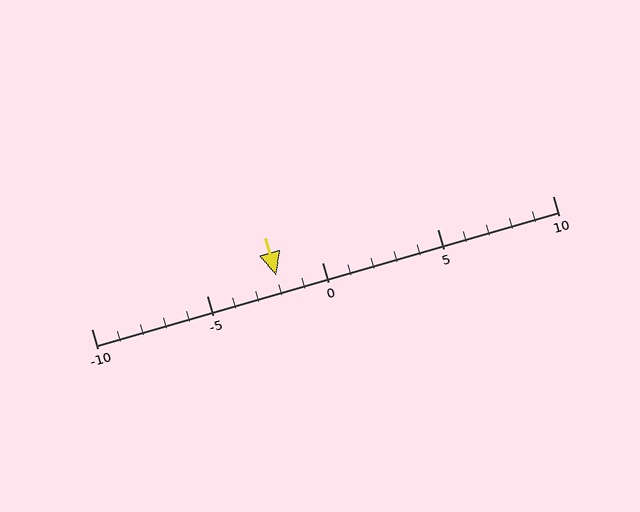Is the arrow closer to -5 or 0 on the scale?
The arrow is closer to 0.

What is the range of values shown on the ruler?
The ruler shows values from -10 to 10.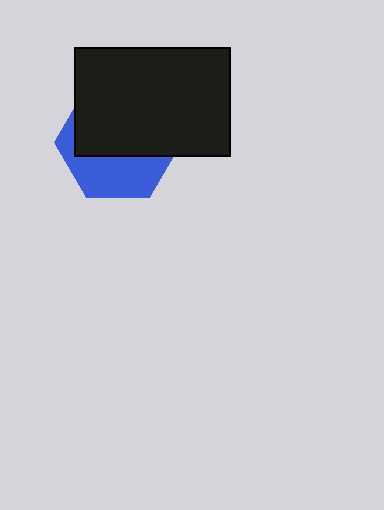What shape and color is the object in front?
The object in front is a black rectangle.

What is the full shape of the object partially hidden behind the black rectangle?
The partially hidden object is a blue hexagon.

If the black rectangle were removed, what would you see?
You would see the complete blue hexagon.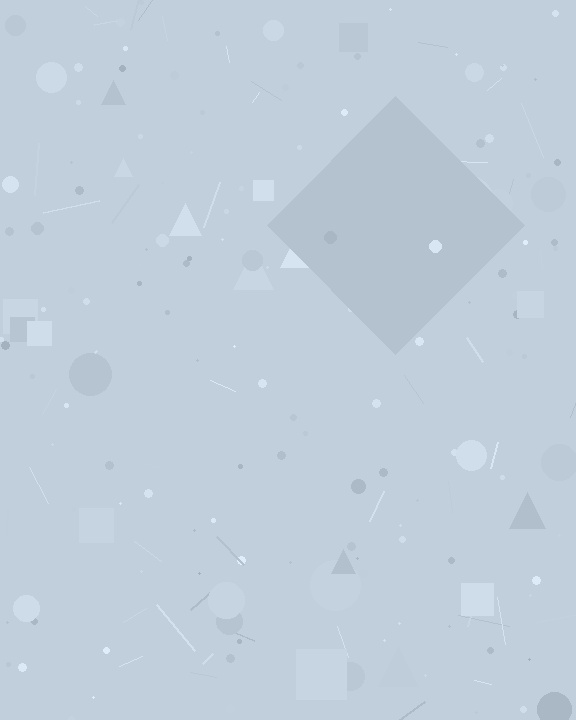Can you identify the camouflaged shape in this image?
The camouflaged shape is a diamond.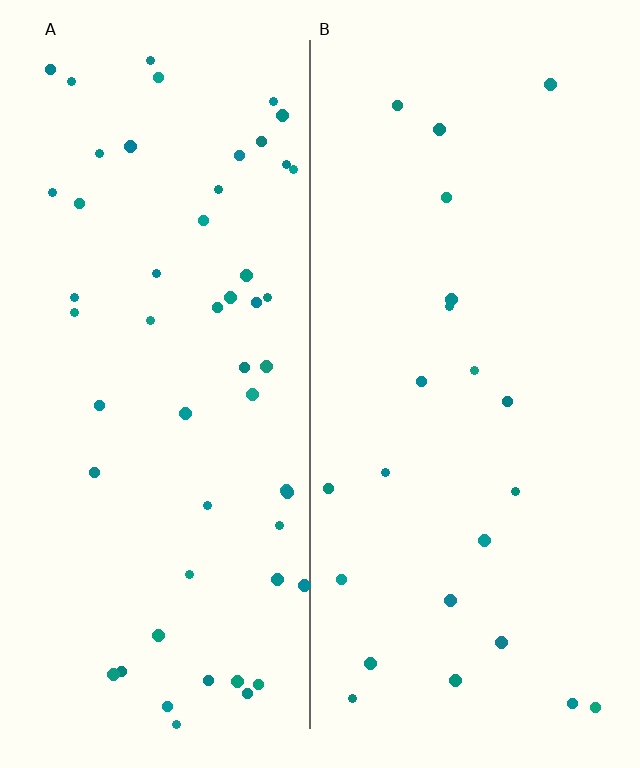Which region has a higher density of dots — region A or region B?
A (the left).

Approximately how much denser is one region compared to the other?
Approximately 2.4× — region A over region B.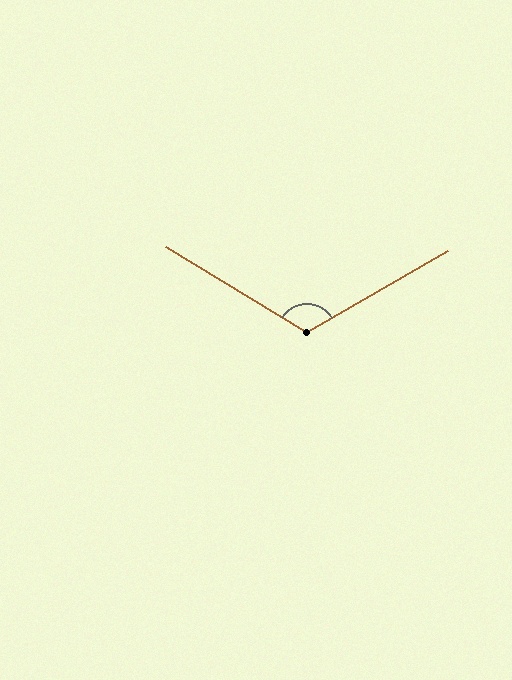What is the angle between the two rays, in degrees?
Approximately 119 degrees.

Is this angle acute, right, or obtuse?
It is obtuse.